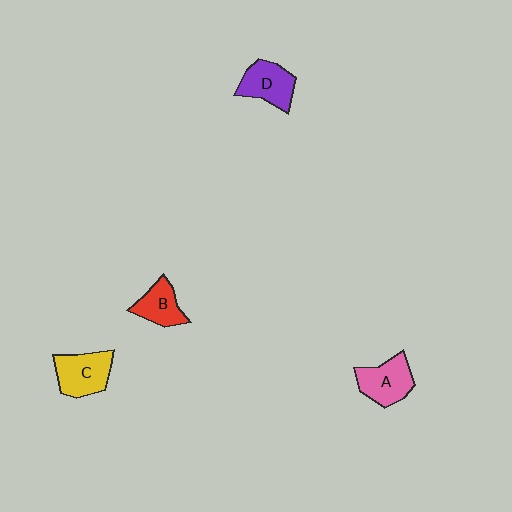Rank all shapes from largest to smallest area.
From largest to smallest: C (yellow), A (pink), D (purple), B (red).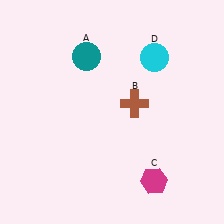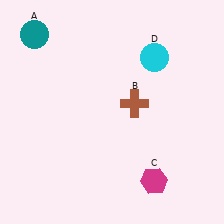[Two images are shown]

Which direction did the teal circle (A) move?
The teal circle (A) moved left.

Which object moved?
The teal circle (A) moved left.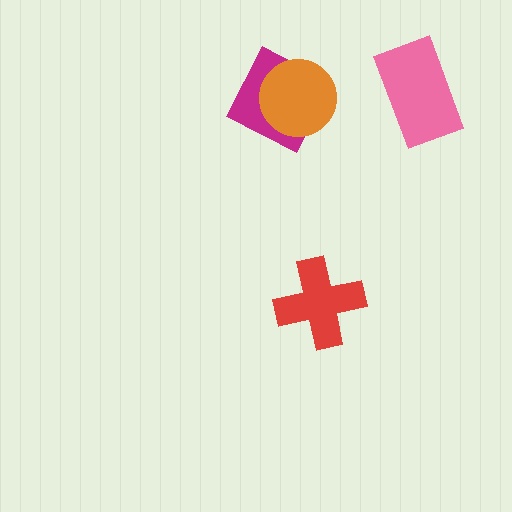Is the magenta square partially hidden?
Yes, it is partially covered by another shape.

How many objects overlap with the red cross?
0 objects overlap with the red cross.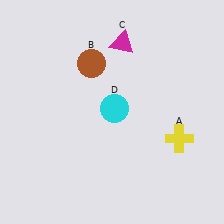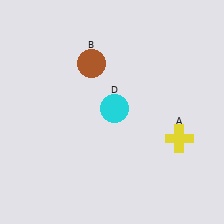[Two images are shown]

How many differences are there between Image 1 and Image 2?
There is 1 difference between the two images.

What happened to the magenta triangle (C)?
The magenta triangle (C) was removed in Image 2. It was in the top-right area of Image 1.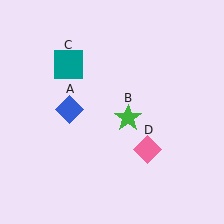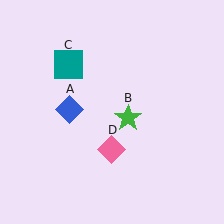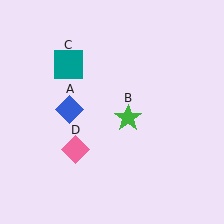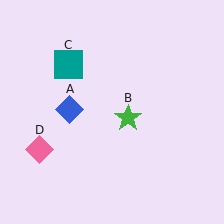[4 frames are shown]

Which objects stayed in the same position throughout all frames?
Blue diamond (object A) and green star (object B) and teal square (object C) remained stationary.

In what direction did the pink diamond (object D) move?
The pink diamond (object D) moved left.